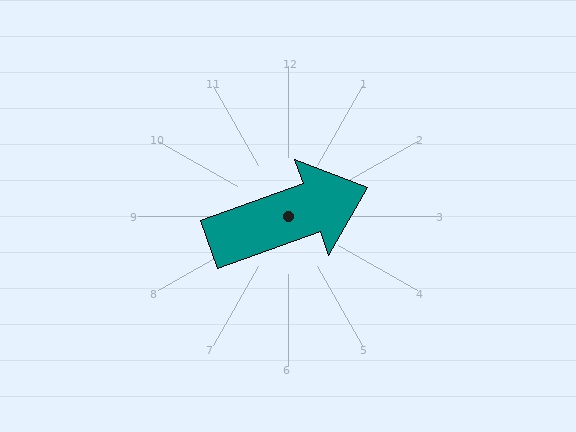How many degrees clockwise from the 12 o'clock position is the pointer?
Approximately 70 degrees.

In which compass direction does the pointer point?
East.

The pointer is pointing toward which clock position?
Roughly 2 o'clock.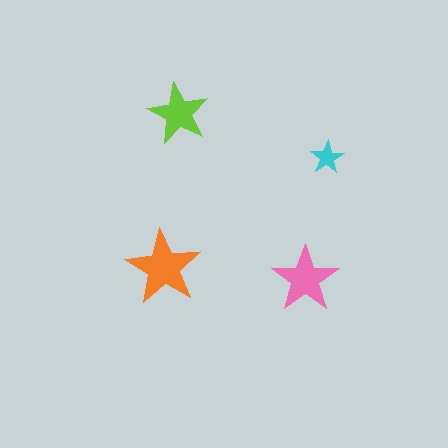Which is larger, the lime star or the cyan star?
The lime one.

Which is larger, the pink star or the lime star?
The pink one.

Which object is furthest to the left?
The orange star is leftmost.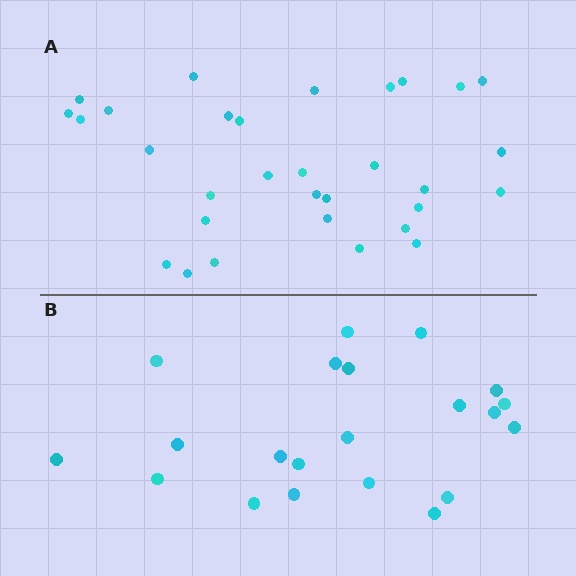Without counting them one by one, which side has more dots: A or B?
Region A (the top region) has more dots.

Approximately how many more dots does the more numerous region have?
Region A has roughly 10 or so more dots than region B.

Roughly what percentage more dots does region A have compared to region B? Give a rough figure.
About 50% more.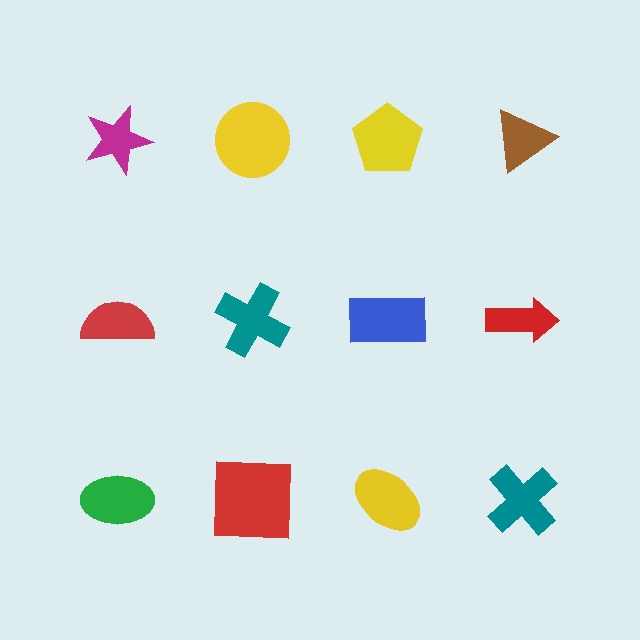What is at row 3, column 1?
A green ellipse.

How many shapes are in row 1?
4 shapes.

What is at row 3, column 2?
A red square.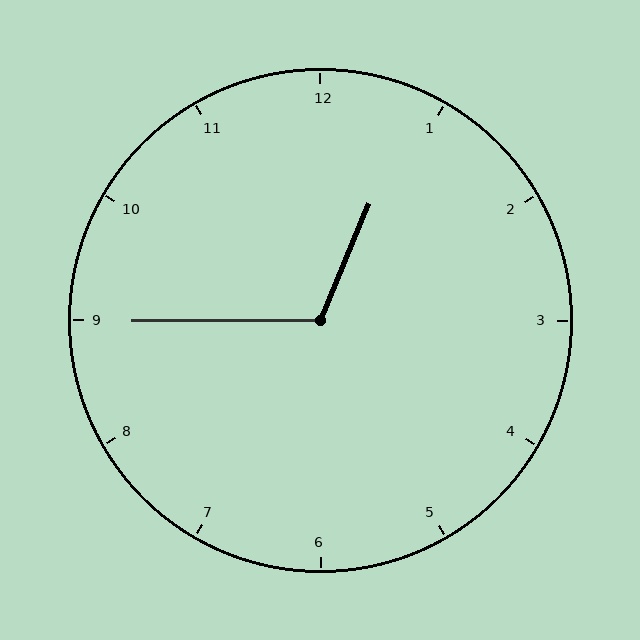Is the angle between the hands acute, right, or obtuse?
It is obtuse.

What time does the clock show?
12:45.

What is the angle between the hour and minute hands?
Approximately 112 degrees.